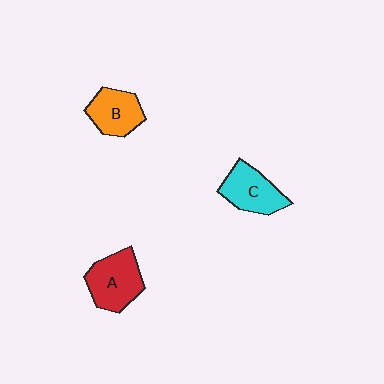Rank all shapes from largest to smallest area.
From largest to smallest: A (red), C (cyan), B (orange).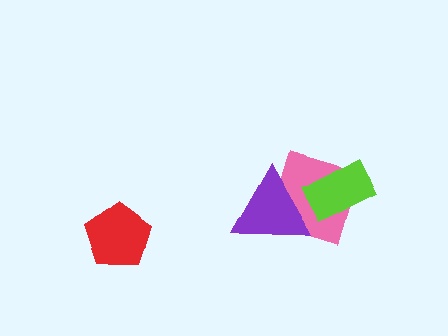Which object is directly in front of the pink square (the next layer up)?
The purple triangle is directly in front of the pink square.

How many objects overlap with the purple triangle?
1 object overlaps with the purple triangle.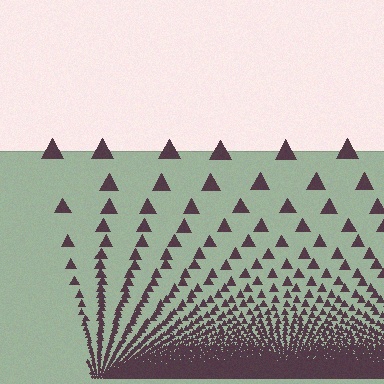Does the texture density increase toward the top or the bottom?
Density increases toward the bottom.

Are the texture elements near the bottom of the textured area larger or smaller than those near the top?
Smaller. The gradient is inverted — elements near the bottom are smaller and denser.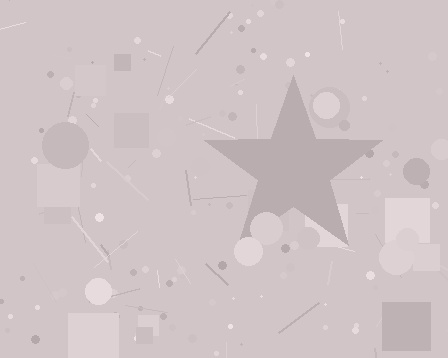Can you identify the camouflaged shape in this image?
The camouflaged shape is a star.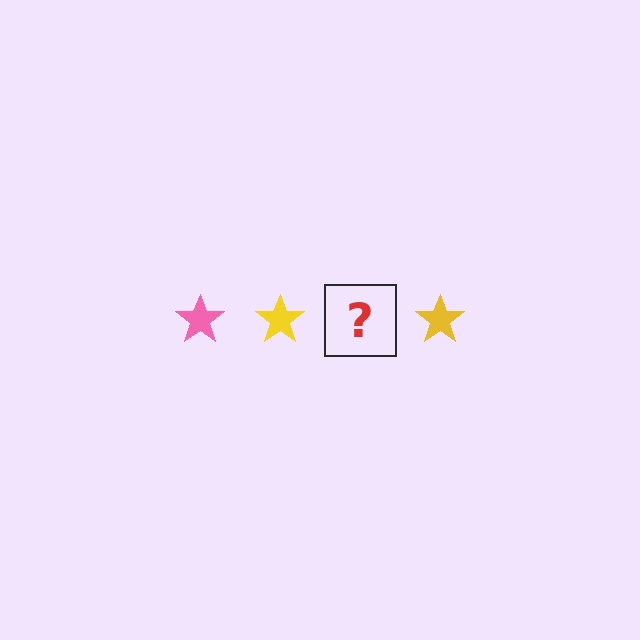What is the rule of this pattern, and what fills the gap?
The rule is that the pattern cycles through pink, yellow stars. The gap should be filled with a pink star.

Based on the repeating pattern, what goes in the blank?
The blank should be a pink star.